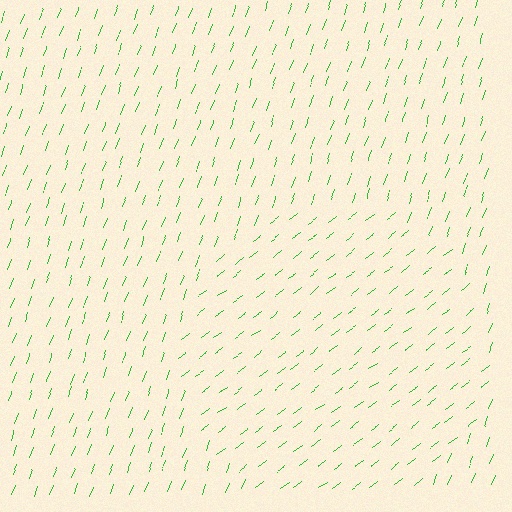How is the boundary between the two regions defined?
The boundary is defined purely by a change in line orientation (approximately 33 degrees difference). All lines are the same color and thickness.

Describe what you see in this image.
The image is filled with small green line segments. A circle region in the image has lines oriented differently from the surrounding lines, creating a visible texture boundary.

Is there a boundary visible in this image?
Yes, there is a texture boundary formed by a change in line orientation.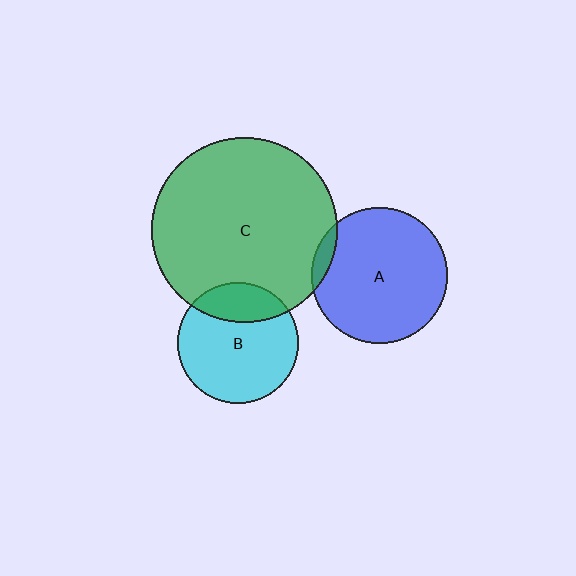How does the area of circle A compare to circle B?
Approximately 1.3 times.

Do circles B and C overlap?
Yes.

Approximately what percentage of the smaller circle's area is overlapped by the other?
Approximately 25%.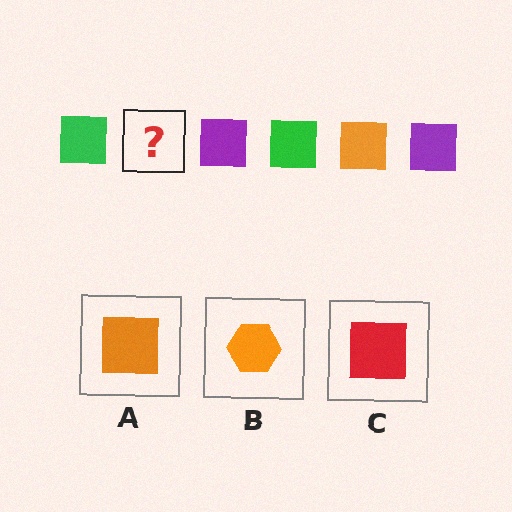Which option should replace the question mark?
Option A.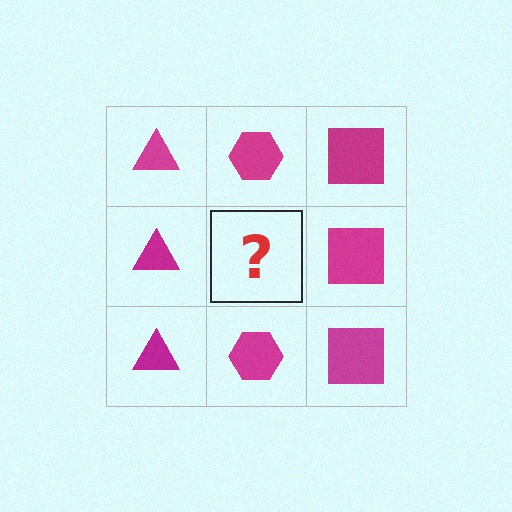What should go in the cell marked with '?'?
The missing cell should contain a magenta hexagon.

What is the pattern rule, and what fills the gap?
The rule is that each column has a consistent shape. The gap should be filled with a magenta hexagon.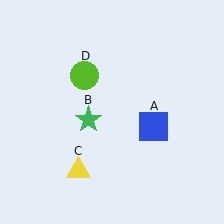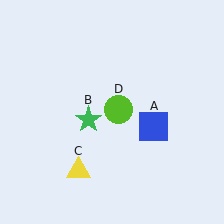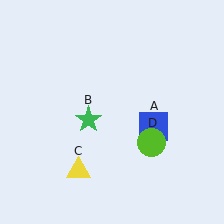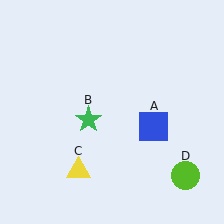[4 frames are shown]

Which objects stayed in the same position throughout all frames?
Blue square (object A) and green star (object B) and yellow triangle (object C) remained stationary.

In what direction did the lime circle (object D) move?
The lime circle (object D) moved down and to the right.